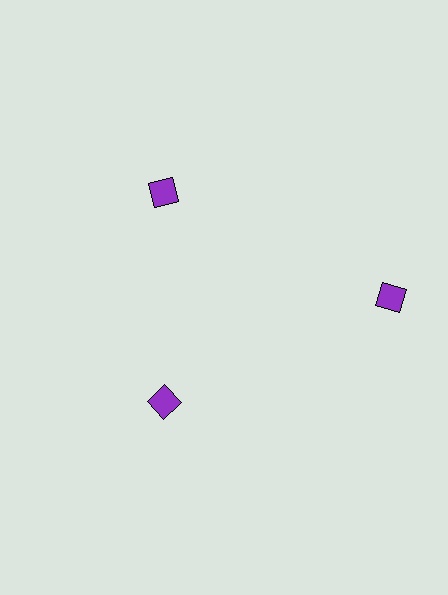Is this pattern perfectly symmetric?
No. The 3 purple diamonds are arranged in a ring, but one element near the 3 o'clock position is pushed outward from the center, breaking the 3-fold rotational symmetry.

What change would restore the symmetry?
The symmetry would be restored by moving it inward, back onto the ring so that all 3 diamonds sit at equal angles and equal distance from the center.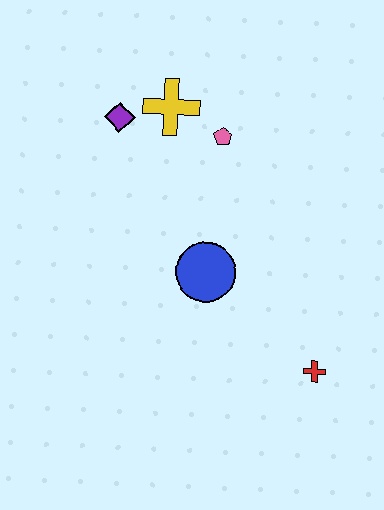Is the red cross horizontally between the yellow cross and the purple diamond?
No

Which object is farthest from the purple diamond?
The red cross is farthest from the purple diamond.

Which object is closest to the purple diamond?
The yellow cross is closest to the purple diamond.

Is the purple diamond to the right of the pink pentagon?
No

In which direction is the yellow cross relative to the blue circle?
The yellow cross is above the blue circle.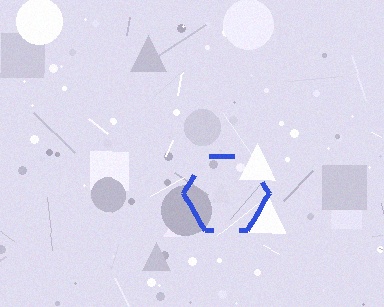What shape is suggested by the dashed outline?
The dashed outline suggests a hexagon.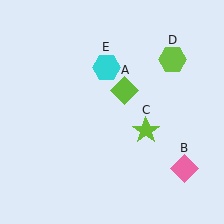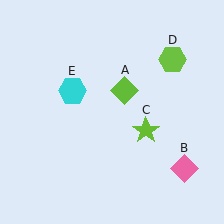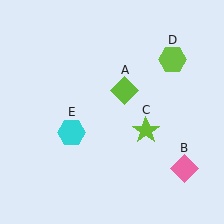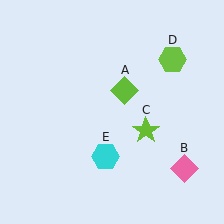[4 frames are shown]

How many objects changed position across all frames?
1 object changed position: cyan hexagon (object E).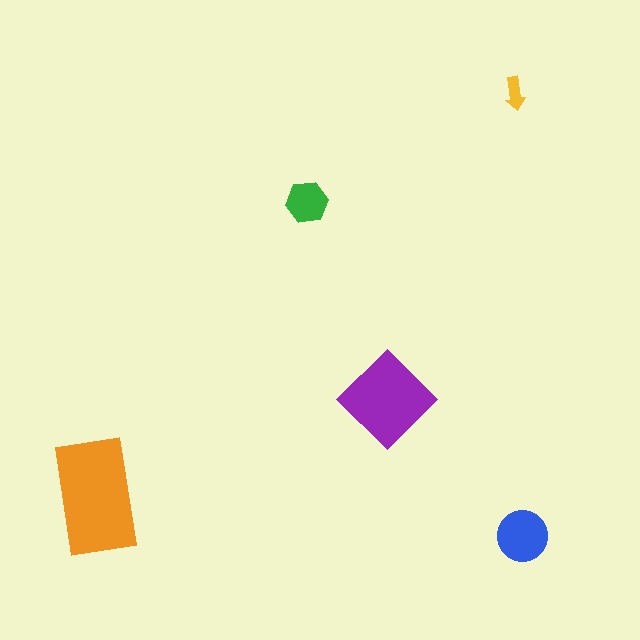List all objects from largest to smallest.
The orange rectangle, the purple diamond, the blue circle, the green hexagon, the yellow arrow.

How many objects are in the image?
There are 5 objects in the image.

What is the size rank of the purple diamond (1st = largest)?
2nd.